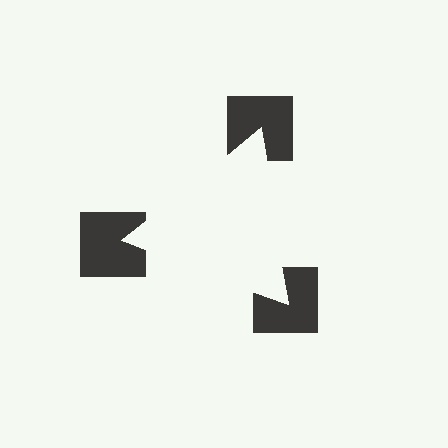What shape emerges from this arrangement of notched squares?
An illusory triangle — its edges are inferred from the aligned wedge cuts in the notched squares, not physically drawn.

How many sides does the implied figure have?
3 sides.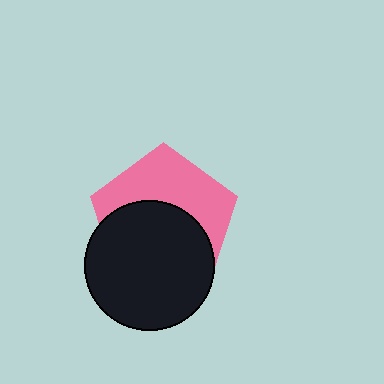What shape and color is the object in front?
The object in front is a black circle.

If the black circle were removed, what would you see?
You would see the complete pink pentagon.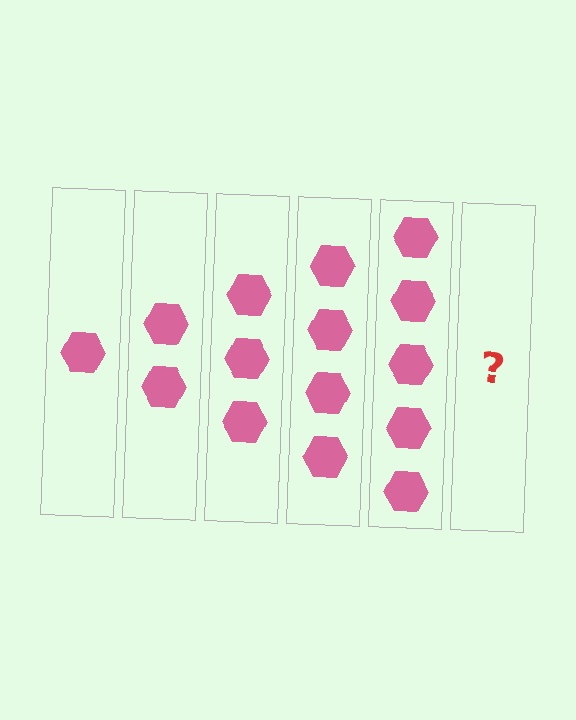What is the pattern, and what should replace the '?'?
The pattern is that each step adds one more hexagon. The '?' should be 6 hexagons.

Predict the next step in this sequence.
The next step is 6 hexagons.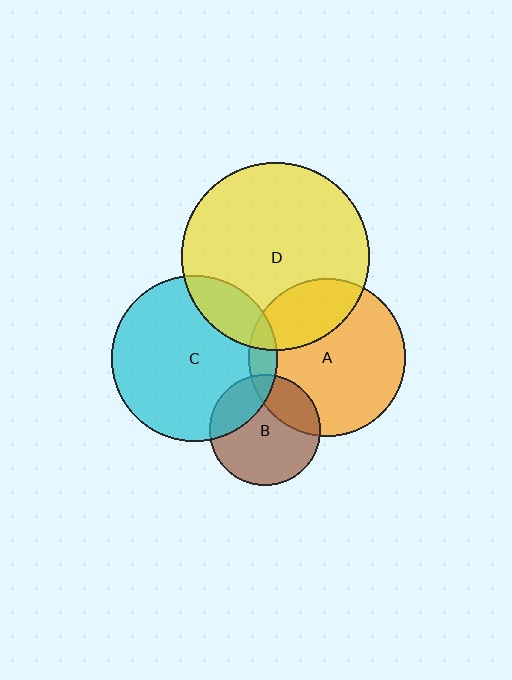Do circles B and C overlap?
Yes.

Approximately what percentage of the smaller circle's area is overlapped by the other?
Approximately 25%.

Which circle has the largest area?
Circle D (yellow).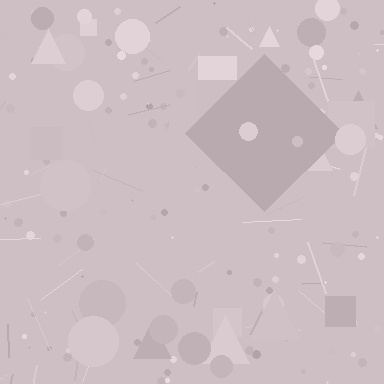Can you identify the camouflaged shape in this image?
The camouflaged shape is a diamond.